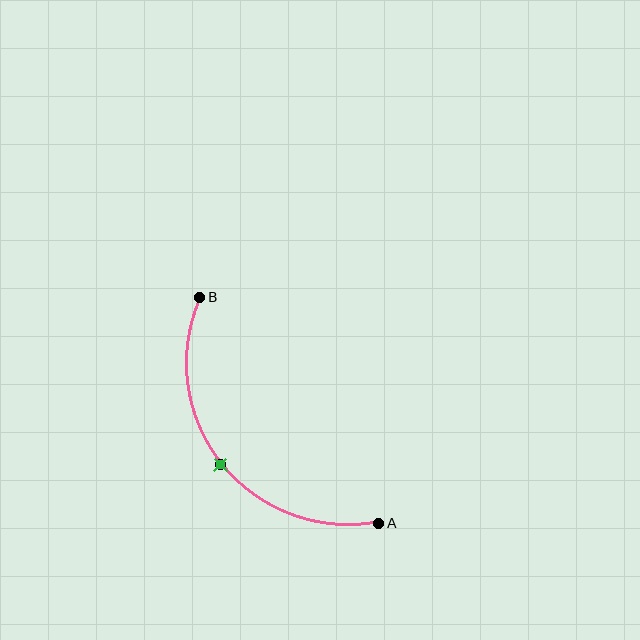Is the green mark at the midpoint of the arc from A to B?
Yes. The green mark lies on the arc at equal arc-length from both A and B — it is the arc midpoint.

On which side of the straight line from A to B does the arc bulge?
The arc bulges below and to the left of the straight line connecting A and B.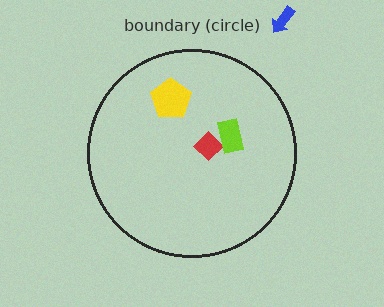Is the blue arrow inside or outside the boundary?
Outside.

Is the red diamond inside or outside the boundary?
Inside.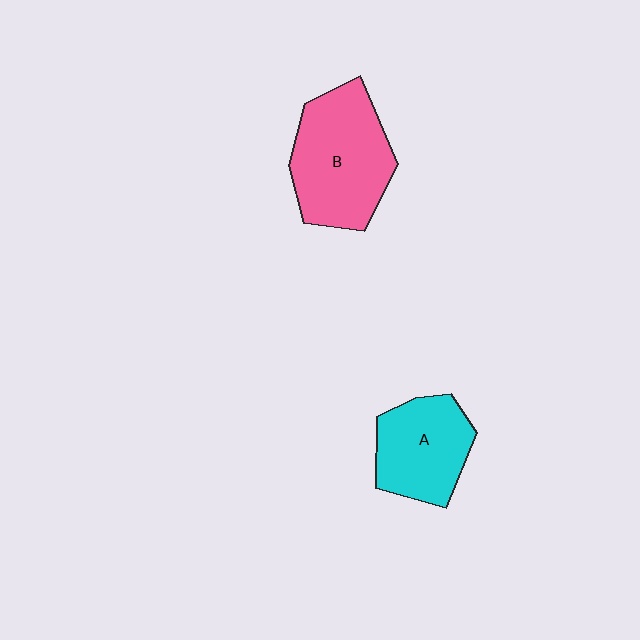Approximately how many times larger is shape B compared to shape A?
Approximately 1.4 times.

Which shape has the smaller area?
Shape A (cyan).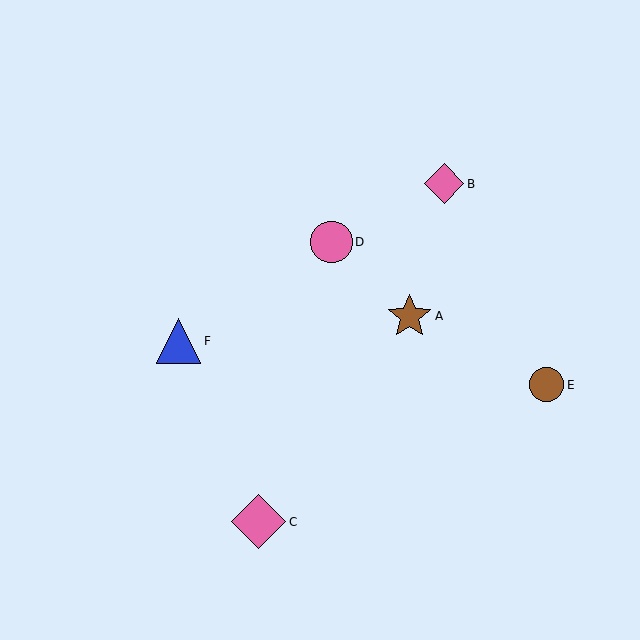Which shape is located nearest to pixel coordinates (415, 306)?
The brown star (labeled A) at (410, 316) is nearest to that location.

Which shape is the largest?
The pink diamond (labeled C) is the largest.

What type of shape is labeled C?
Shape C is a pink diamond.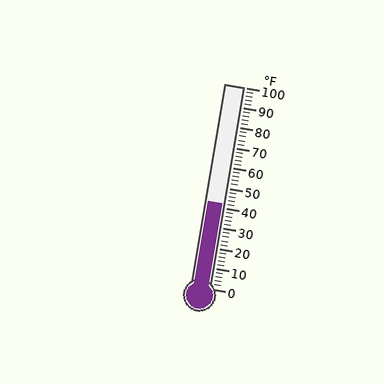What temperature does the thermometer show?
The thermometer shows approximately 42°F.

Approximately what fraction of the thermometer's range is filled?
The thermometer is filled to approximately 40% of its range.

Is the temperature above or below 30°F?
The temperature is above 30°F.